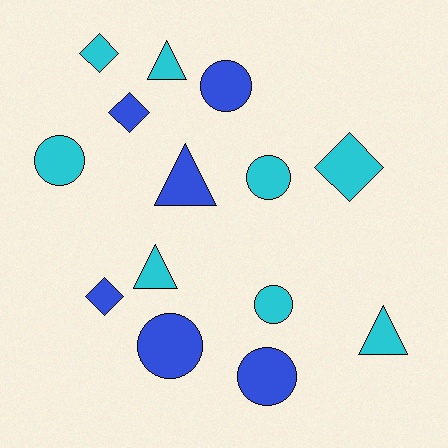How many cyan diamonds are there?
There are 2 cyan diamonds.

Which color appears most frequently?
Cyan, with 8 objects.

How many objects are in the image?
There are 14 objects.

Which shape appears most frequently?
Circle, with 6 objects.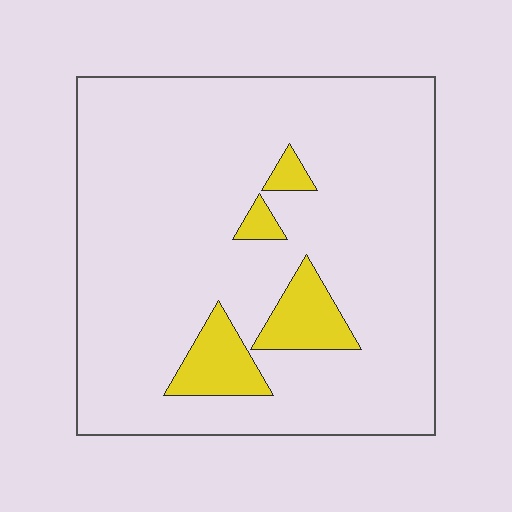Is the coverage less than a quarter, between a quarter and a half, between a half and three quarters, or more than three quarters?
Less than a quarter.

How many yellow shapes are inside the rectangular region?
4.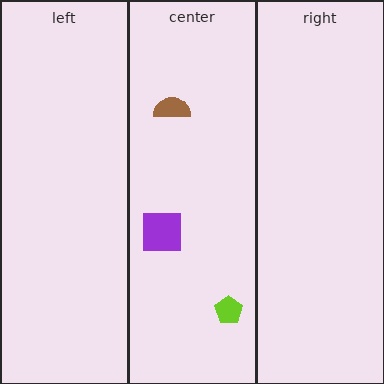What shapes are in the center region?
The brown semicircle, the purple square, the lime pentagon.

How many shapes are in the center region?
3.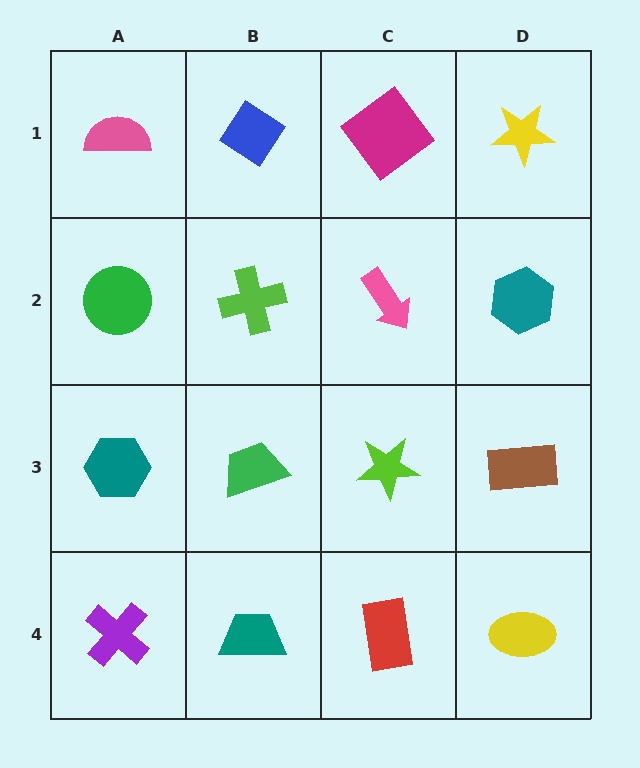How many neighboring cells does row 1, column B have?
3.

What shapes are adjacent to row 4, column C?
A lime star (row 3, column C), a teal trapezoid (row 4, column B), a yellow ellipse (row 4, column D).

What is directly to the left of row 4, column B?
A purple cross.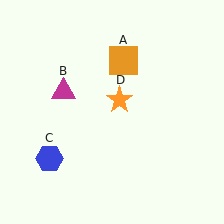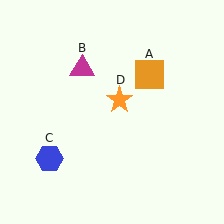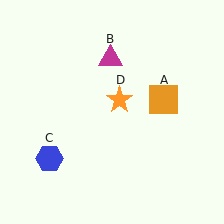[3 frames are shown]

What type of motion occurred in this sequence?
The orange square (object A), magenta triangle (object B) rotated clockwise around the center of the scene.